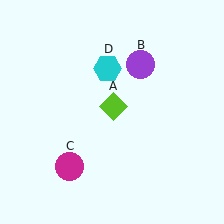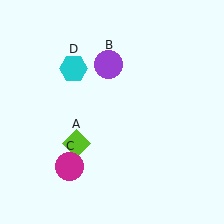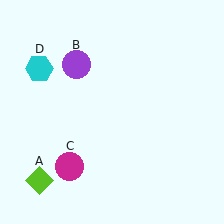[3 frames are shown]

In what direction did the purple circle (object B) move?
The purple circle (object B) moved left.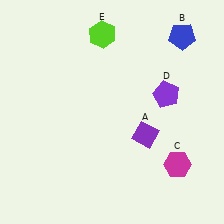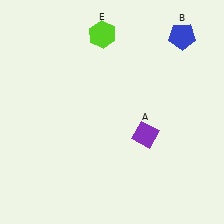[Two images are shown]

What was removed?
The purple pentagon (D), the magenta hexagon (C) were removed in Image 2.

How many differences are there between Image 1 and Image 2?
There are 2 differences between the two images.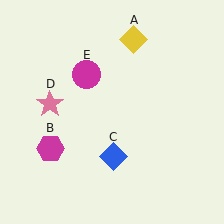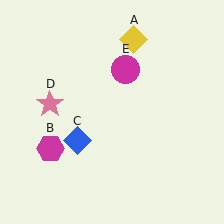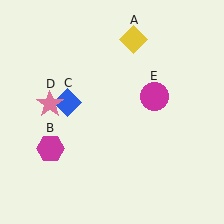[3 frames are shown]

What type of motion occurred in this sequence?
The blue diamond (object C), magenta circle (object E) rotated clockwise around the center of the scene.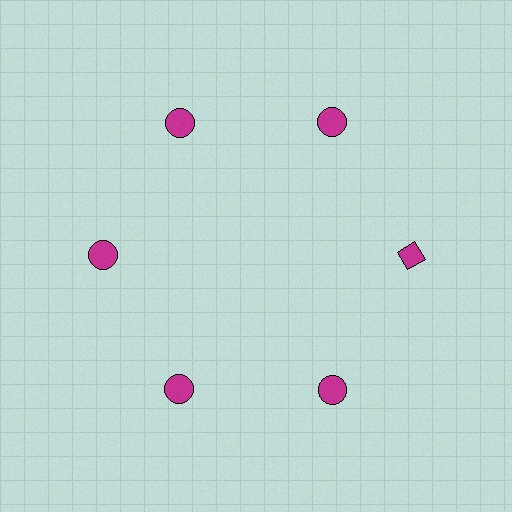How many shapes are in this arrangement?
There are 6 shapes arranged in a ring pattern.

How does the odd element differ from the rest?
It has a different shape: diamond instead of circle.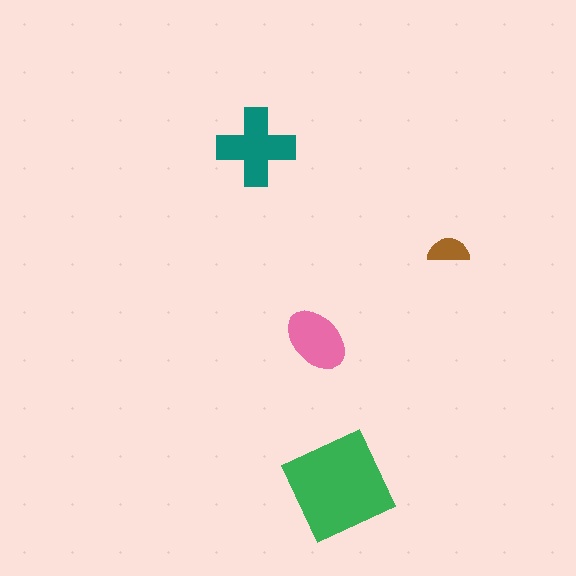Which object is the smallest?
The brown semicircle.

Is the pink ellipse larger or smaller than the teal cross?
Smaller.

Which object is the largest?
The green square.